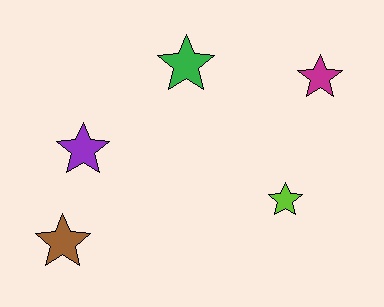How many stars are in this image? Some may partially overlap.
There are 5 stars.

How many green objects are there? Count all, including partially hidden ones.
There is 1 green object.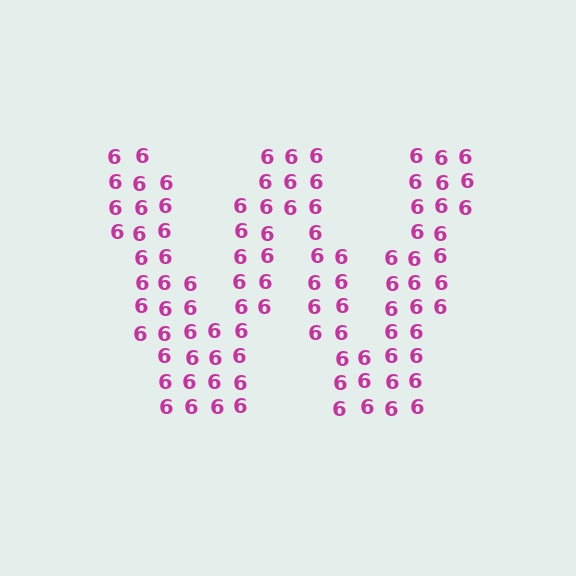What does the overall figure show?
The overall figure shows the letter W.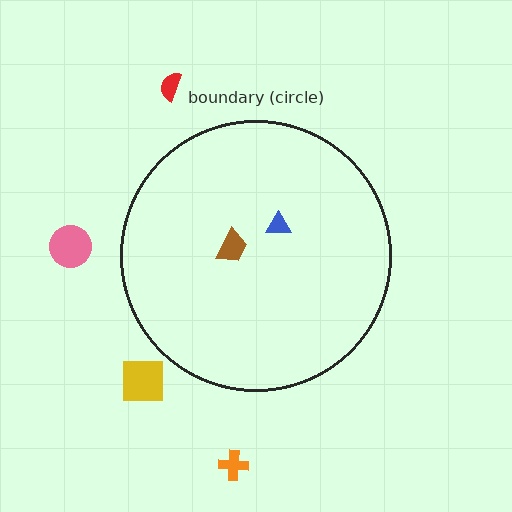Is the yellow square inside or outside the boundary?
Outside.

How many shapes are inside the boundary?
2 inside, 4 outside.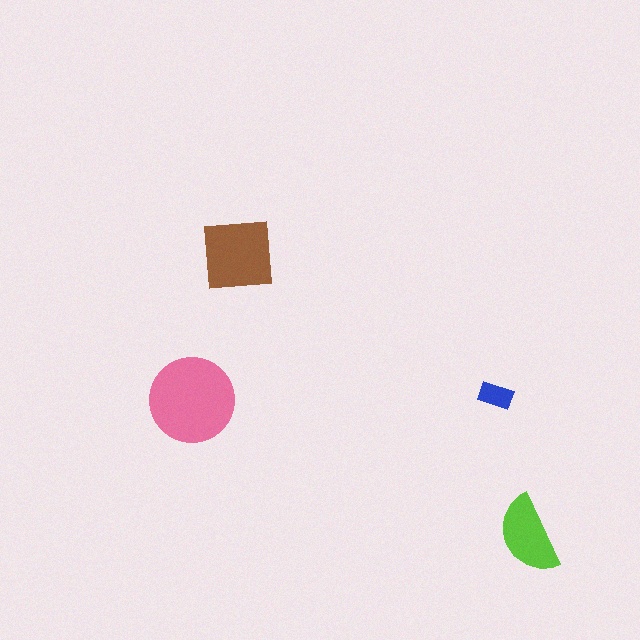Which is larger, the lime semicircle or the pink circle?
The pink circle.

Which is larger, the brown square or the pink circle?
The pink circle.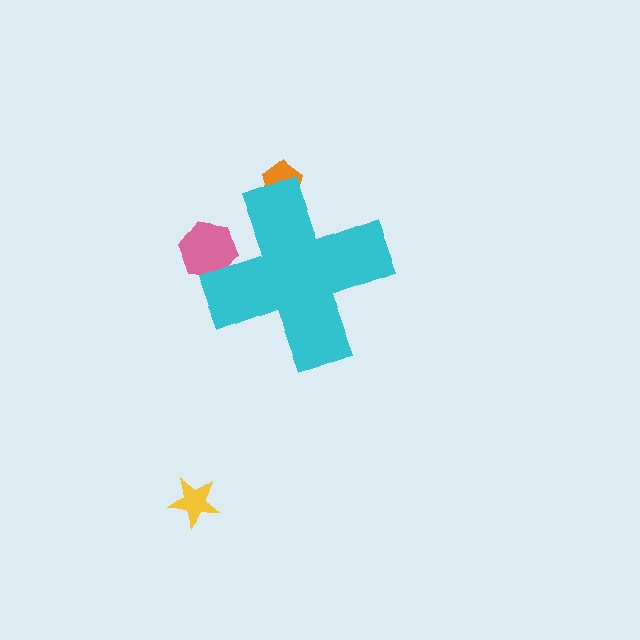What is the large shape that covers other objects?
A cyan cross.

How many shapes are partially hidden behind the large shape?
2 shapes are partially hidden.